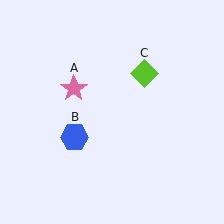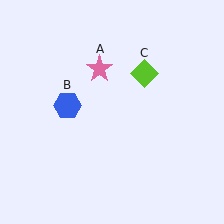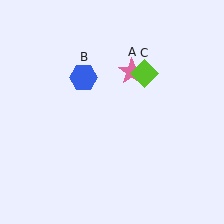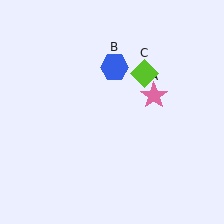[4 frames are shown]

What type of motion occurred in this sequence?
The pink star (object A), blue hexagon (object B) rotated clockwise around the center of the scene.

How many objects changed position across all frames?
2 objects changed position: pink star (object A), blue hexagon (object B).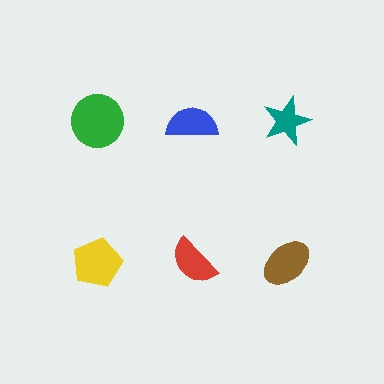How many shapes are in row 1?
3 shapes.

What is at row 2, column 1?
A yellow pentagon.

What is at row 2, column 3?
A brown ellipse.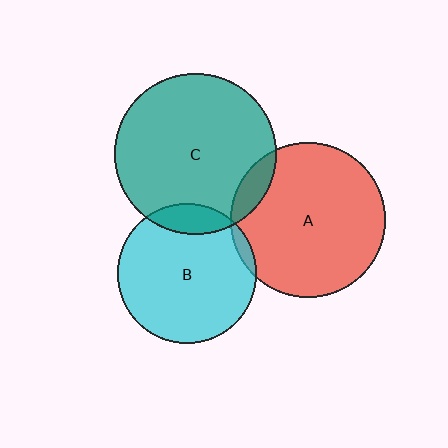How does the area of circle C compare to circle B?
Approximately 1.3 times.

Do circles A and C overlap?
Yes.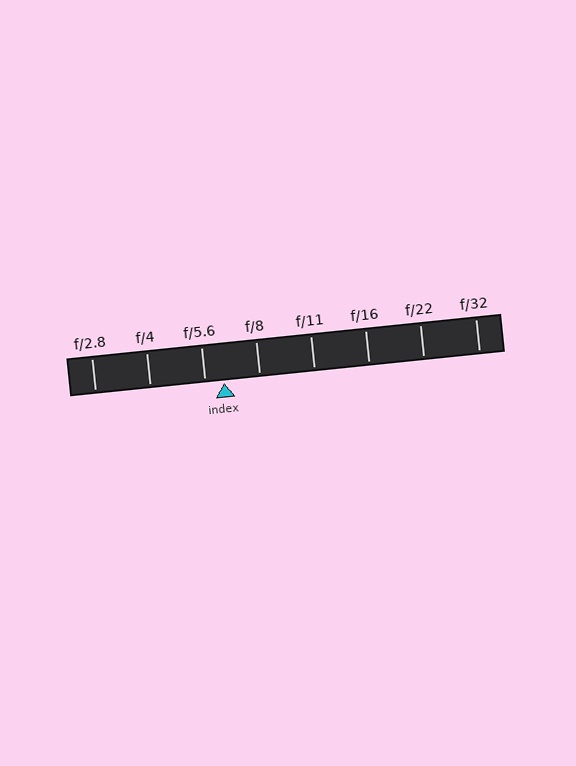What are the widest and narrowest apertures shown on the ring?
The widest aperture shown is f/2.8 and the narrowest is f/32.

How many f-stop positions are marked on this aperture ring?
There are 8 f-stop positions marked.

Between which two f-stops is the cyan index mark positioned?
The index mark is between f/5.6 and f/8.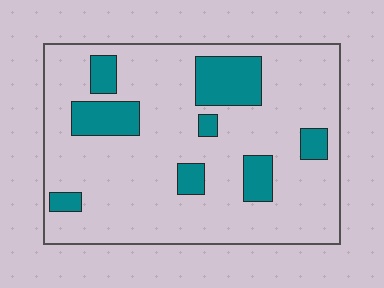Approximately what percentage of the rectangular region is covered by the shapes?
Approximately 20%.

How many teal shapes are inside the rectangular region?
8.